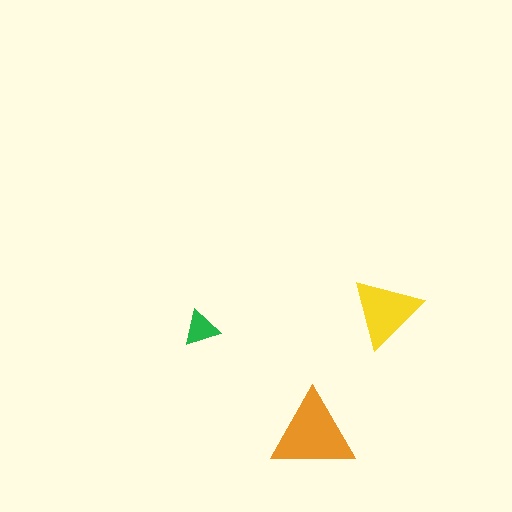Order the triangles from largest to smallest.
the orange one, the yellow one, the green one.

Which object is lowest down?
The orange triangle is bottommost.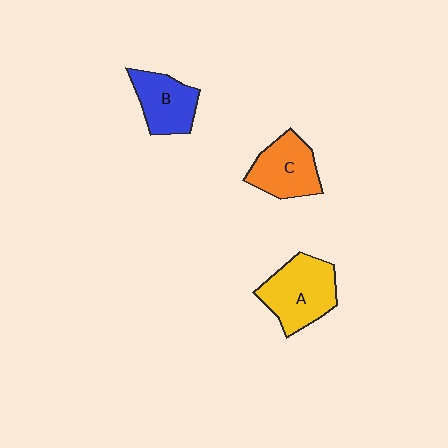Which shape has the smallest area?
Shape B (blue).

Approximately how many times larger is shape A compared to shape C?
Approximately 1.2 times.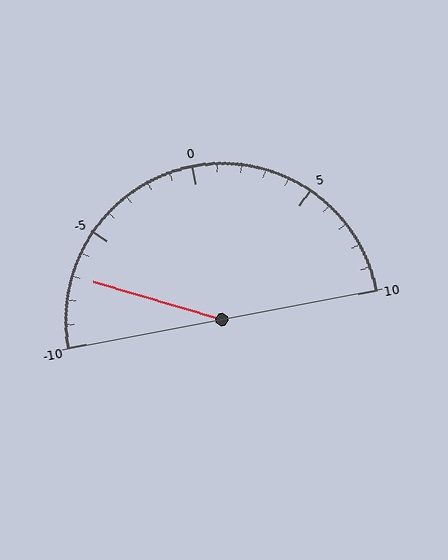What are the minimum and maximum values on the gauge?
The gauge ranges from -10 to 10.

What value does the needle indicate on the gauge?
The needle indicates approximately -7.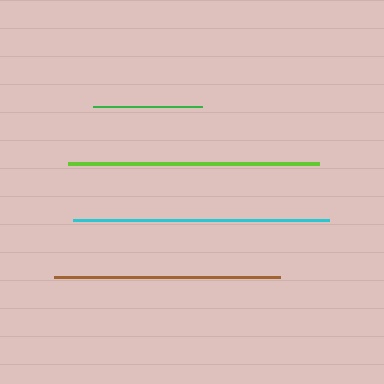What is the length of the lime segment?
The lime segment is approximately 251 pixels long.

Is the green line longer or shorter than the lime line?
The lime line is longer than the green line.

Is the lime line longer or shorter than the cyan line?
The cyan line is longer than the lime line.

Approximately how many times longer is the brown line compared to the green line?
The brown line is approximately 2.1 times the length of the green line.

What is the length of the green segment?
The green segment is approximately 109 pixels long.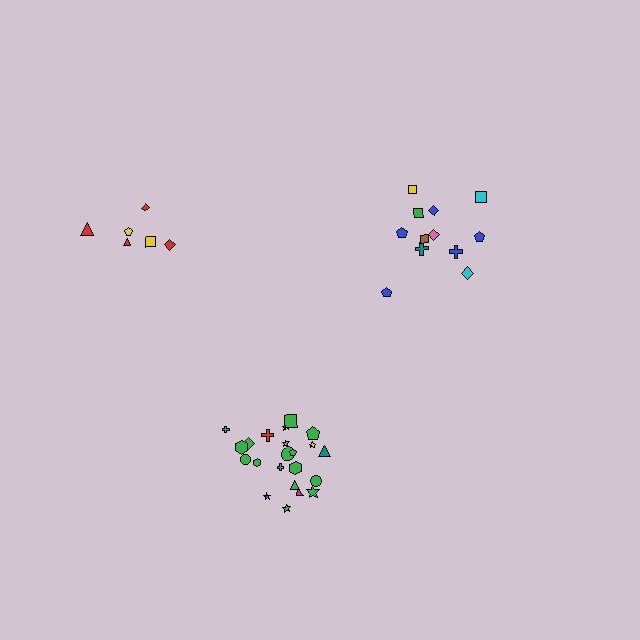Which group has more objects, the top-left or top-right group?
The top-right group.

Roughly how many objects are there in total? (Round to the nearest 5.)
Roughly 40 objects in total.